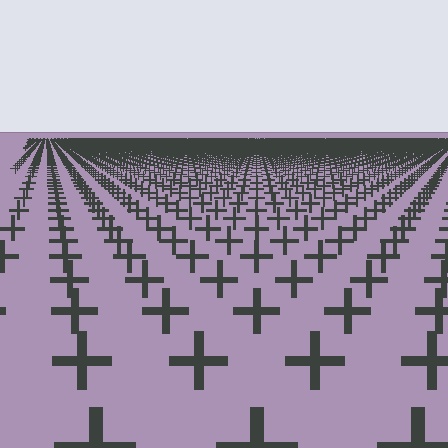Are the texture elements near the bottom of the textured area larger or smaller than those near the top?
Larger. Near the bottom, elements are closer to the viewer and appear at a bigger on-screen size.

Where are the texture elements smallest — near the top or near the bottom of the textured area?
Near the top.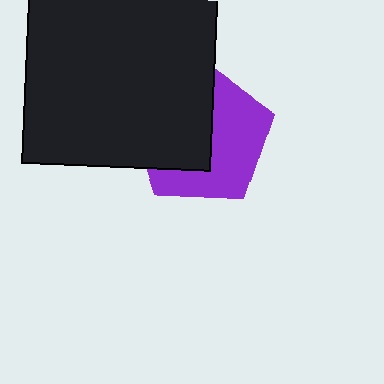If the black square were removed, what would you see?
You would see the complete purple pentagon.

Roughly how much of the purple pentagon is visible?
About half of it is visible (roughly 51%).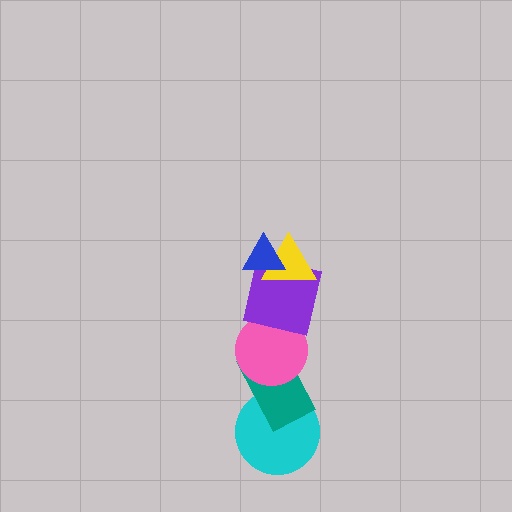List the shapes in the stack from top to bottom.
From top to bottom: the blue triangle, the yellow triangle, the purple square, the pink circle, the teal rectangle, the cyan circle.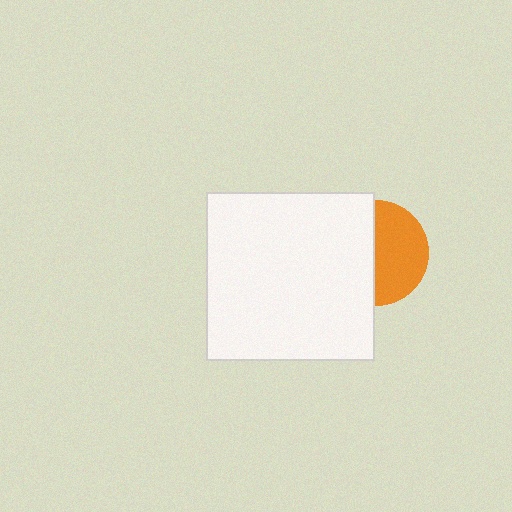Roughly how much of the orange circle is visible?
About half of it is visible (roughly 51%).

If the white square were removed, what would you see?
You would see the complete orange circle.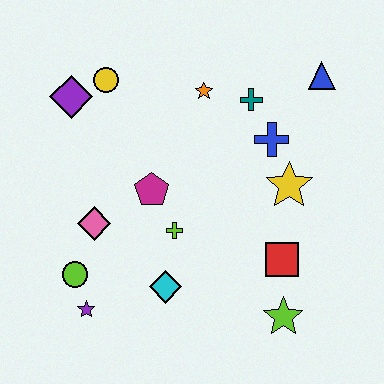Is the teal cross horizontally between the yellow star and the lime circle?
Yes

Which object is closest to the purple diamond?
The yellow circle is closest to the purple diamond.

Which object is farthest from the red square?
The purple diamond is farthest from the red square.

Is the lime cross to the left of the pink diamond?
No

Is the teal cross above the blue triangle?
No